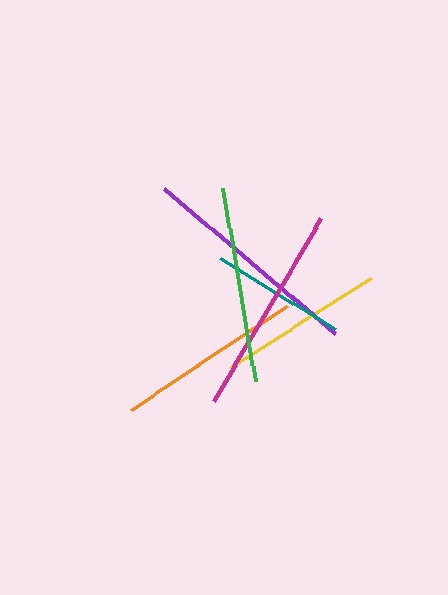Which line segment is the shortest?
The teal line is the shortest at approximately 136 pixels.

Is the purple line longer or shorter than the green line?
The purple line is longer than the green line.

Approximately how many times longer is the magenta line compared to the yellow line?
The magenta line is approximately 1.3 times the length of the yellow line.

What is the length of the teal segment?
The teal segment is approximately 136 pixels long.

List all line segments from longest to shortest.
From longest to shortest: purple, magenta, green, orange, yellow, teal.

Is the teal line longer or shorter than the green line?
The green line is longer than the teal line.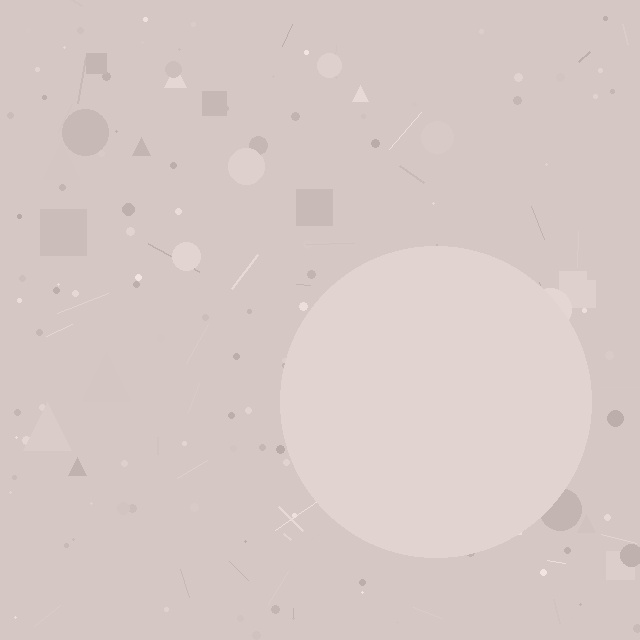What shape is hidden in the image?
A circle is hidden in the image.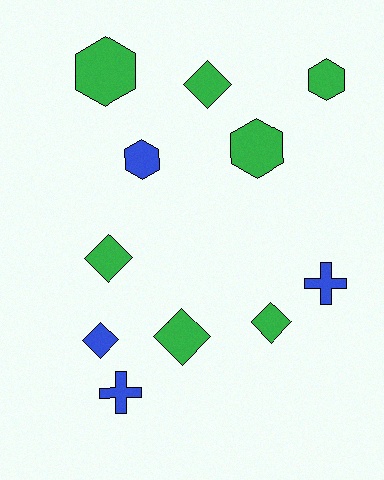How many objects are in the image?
There are 11 objects.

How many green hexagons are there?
There are 3 green hexagons.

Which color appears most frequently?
Green, with 7 objects.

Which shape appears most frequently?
Diamond, with 5 objects.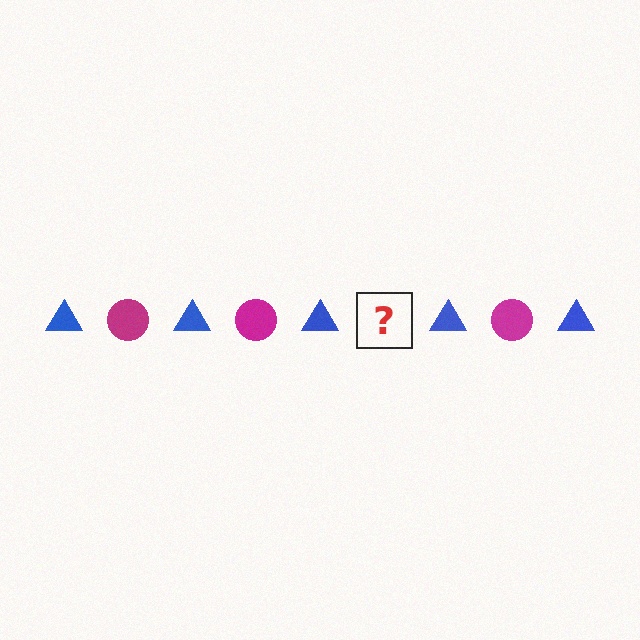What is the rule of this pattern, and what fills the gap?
The rule is that the pattern alternates between blue triangle and magenta circle. The gap should be filled with a magenta circle.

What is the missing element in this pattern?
The missing element is a magenta circle.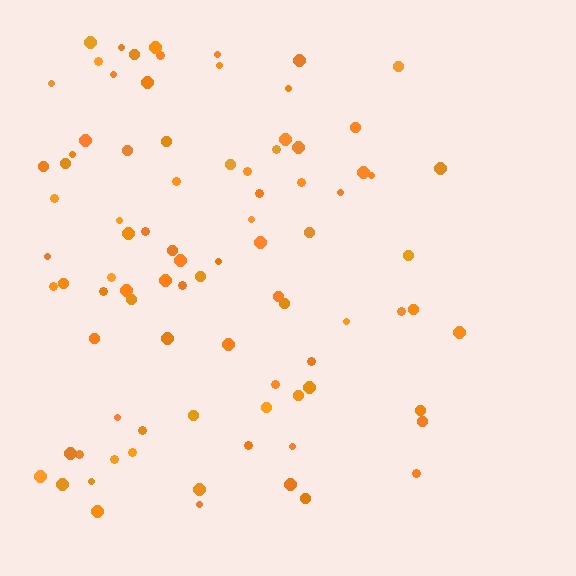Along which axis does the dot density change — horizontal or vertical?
Horizontal.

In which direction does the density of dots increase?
From right to left, with the left side densest.